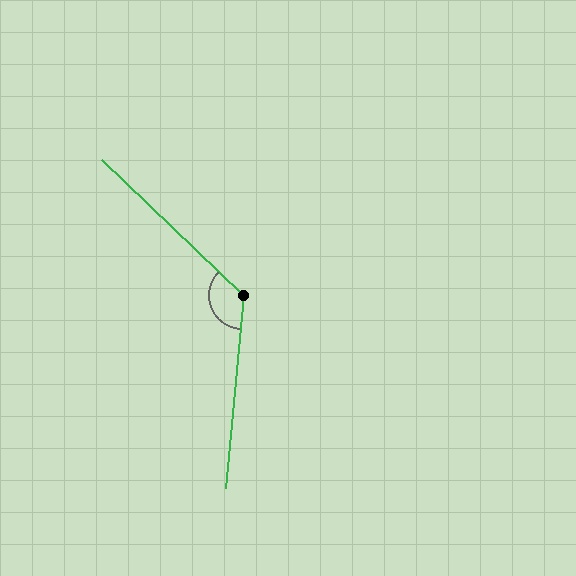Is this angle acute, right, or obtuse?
It is obtuse.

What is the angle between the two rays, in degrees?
Approximately 129 degrees.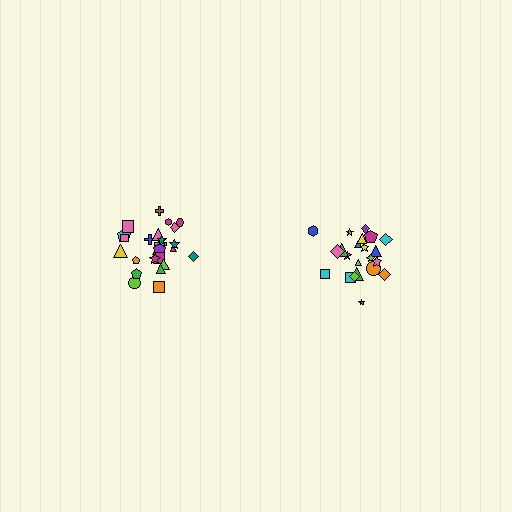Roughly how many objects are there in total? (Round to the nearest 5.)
Roughly 45 objects in total.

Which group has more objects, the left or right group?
The left group.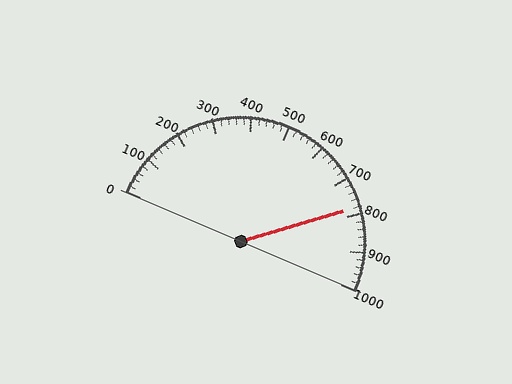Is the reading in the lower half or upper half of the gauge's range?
The reading is in the upper half of the range (0 to 1000).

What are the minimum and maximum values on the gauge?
The gauge ranges from 0 to 1000.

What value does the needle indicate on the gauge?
The needle indicates approximately 780.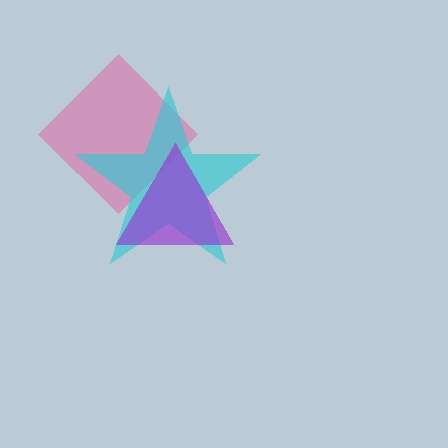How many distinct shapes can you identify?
There are 3 distinct shapes: a pink diamond, a cyan star, a purple triangle.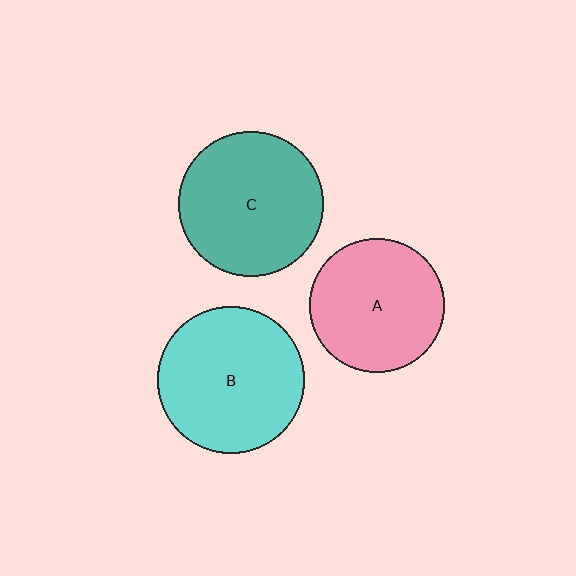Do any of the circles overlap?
No, none of the circles overlap.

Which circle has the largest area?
Circle B (cyan).